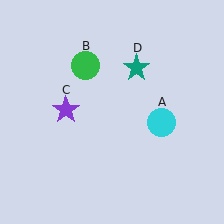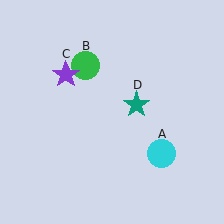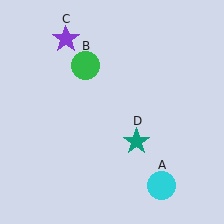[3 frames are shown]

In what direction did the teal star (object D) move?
The teal star (object D) moved down.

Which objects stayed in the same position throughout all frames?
Green circle (object B) remained stationary.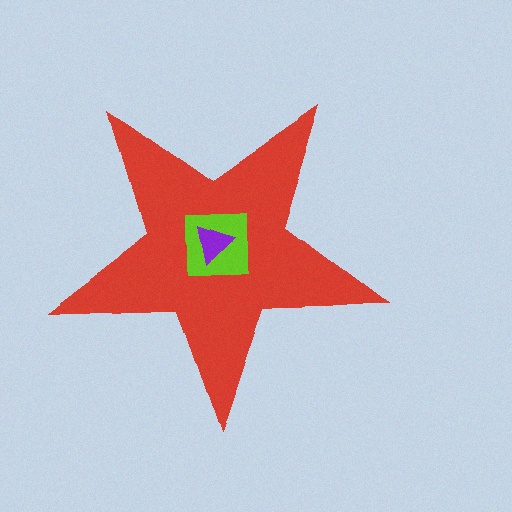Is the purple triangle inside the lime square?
Yes.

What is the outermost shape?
The red star.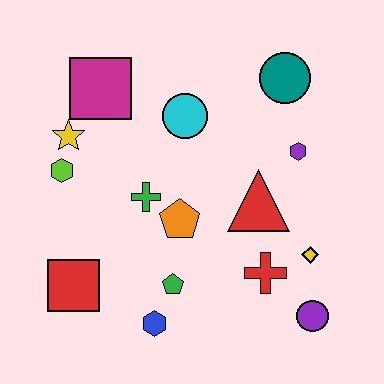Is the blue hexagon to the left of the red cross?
Yes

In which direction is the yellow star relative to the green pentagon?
The yellow star is above the green pentagon.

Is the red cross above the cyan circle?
No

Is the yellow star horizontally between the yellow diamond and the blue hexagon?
No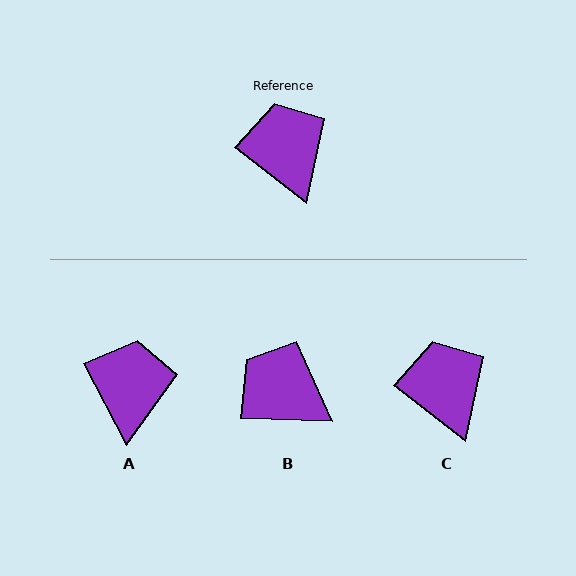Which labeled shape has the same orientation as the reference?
C.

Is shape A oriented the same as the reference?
No, it is off by about 24 degrees.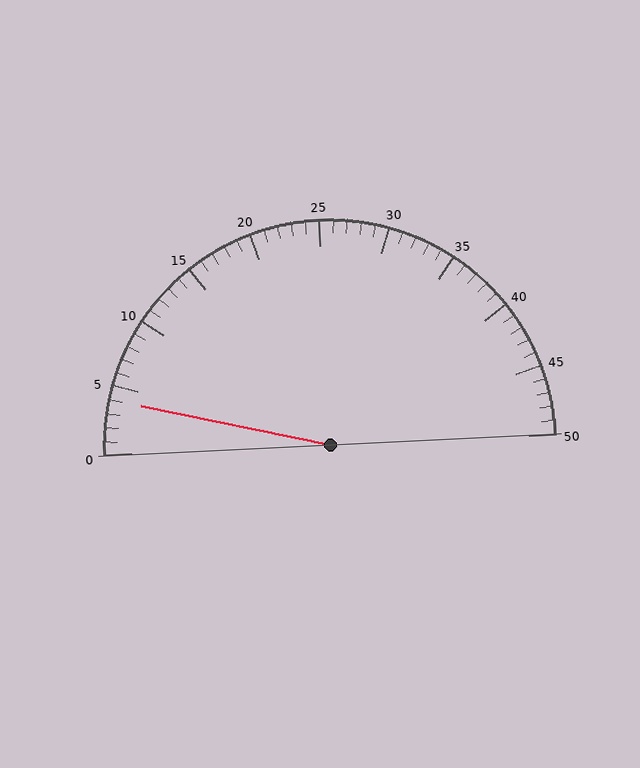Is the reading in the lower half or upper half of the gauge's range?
The reading is in the lower half of the range (0 to 50).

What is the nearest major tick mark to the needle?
The nearest major tick mark is 5.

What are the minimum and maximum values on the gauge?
The gauge ranges from 0 to 50.